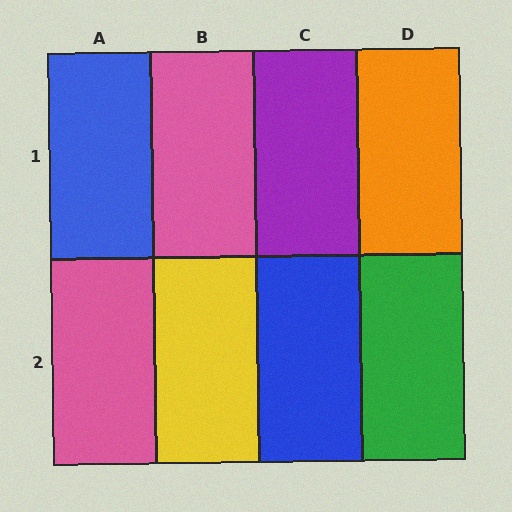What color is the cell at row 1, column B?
Pink.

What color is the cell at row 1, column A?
Blue.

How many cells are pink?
2 cells are pink.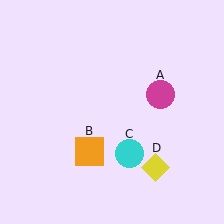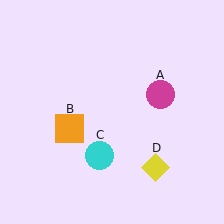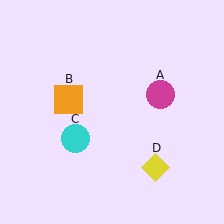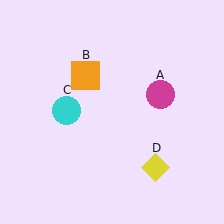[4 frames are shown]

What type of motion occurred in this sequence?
The orange square (object B), cyan circle (object C) rotated clockwise around the center of the scene.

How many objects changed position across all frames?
2 objects changed position: orange square (object B), cyan circle (object C).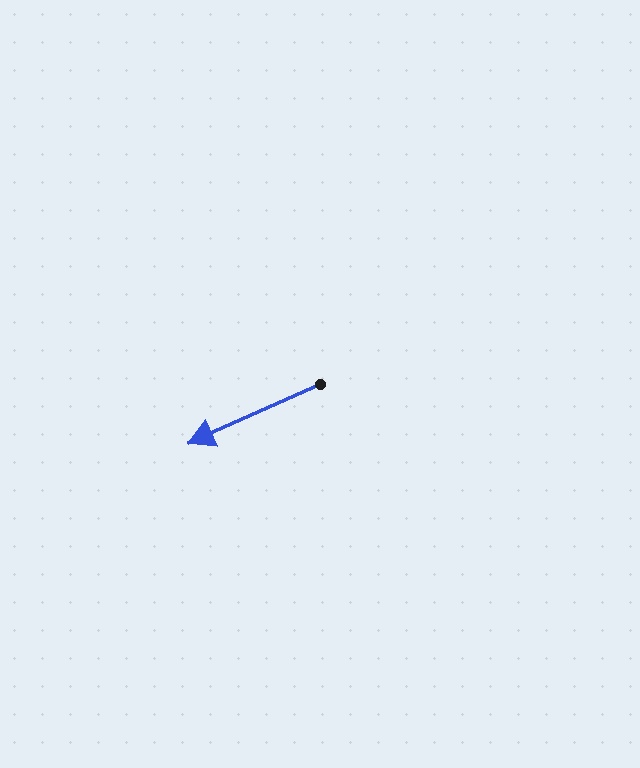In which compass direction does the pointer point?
Southwest.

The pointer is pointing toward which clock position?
Roughly 8 o'clock.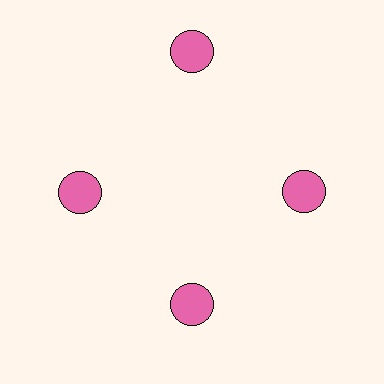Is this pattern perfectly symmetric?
No. The 4 pink circles are arranged in a ring, but one element near the 12 o'clock position is pushed outward from the center, breaking the 4-fold rotational symmetry.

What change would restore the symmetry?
The symmetry would be restored by moving it inward, back onto the ring so that all 4 circles sit at equal angles and equal distance from the center.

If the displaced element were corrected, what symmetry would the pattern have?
It would have 4-fold rotational symmetry — the pattern would map onto itself every 90 degrees.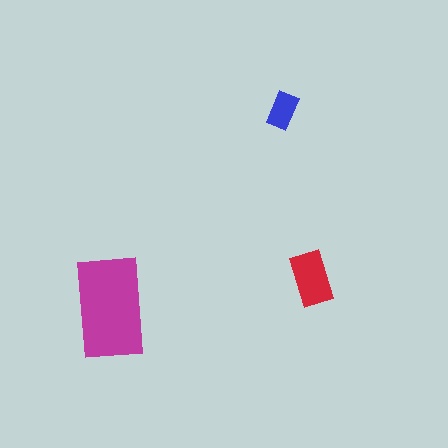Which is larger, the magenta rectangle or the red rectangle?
The magenta one.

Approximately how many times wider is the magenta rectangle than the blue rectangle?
About 2.5 times wider.